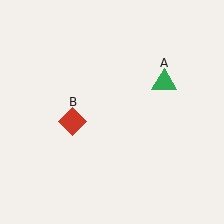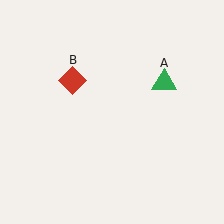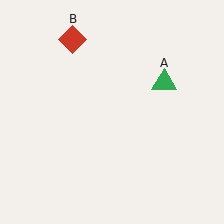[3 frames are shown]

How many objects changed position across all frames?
1 object changed position: red diamond (object B).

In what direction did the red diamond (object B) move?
The red diamond (object B) moved up.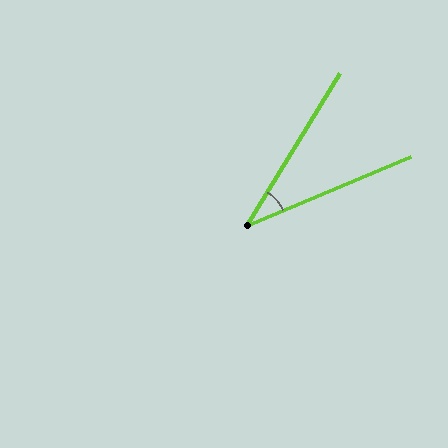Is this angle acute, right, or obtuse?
It is acute.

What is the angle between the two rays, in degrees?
Approximately 36 degrees.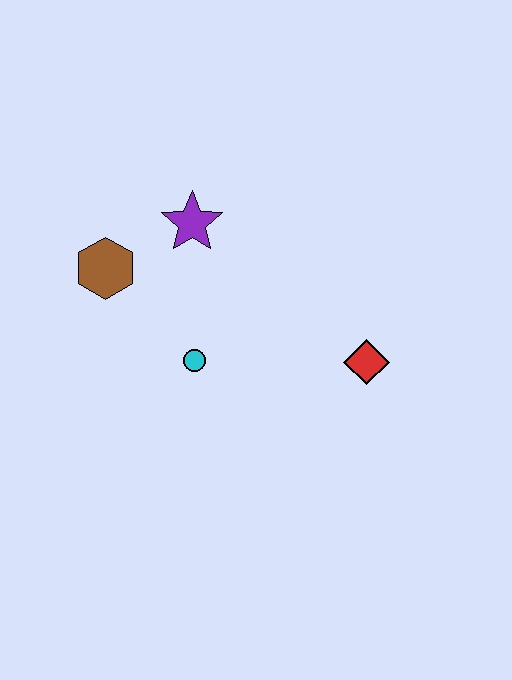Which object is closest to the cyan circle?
The brown hexagon is closest to the cyan circle.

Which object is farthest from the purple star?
The red diamond is farthest from the purple star.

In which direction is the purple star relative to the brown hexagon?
The purple star is to the right of the brown hexagon.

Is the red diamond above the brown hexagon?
No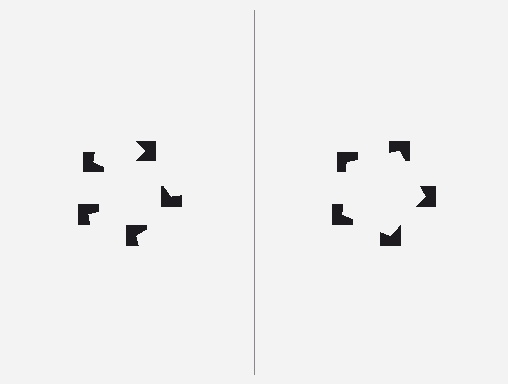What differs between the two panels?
The notched squares are positioned identically on both sides; only the wedge orientations differ. On the right they align to a pentagon; on the left they are misaligned.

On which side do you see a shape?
An illusory pentagon appears on the right side. On the left side the wedge cuts are rotated, so no coherent shape forms.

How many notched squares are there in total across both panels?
10 — 5 on each side.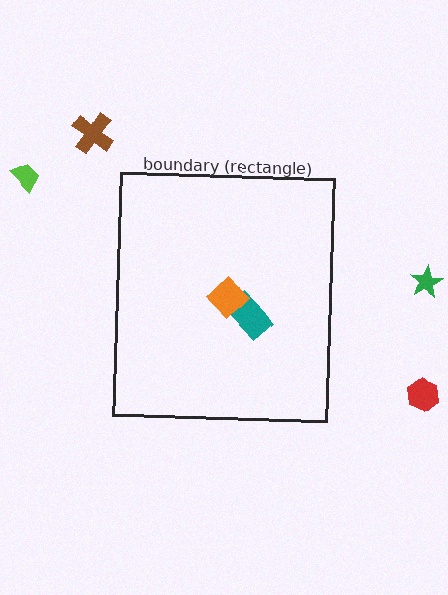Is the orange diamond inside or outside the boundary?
Inside.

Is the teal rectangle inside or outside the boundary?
Inside.